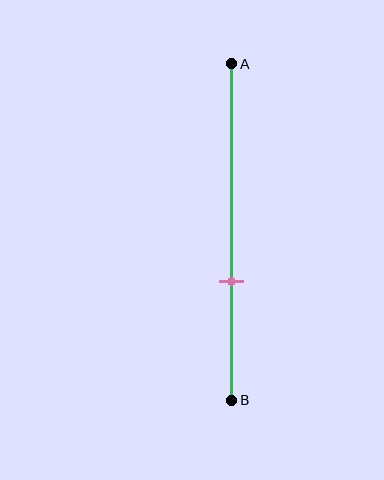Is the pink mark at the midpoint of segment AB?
No, the mark is at about 65% from A, not at the 50% midpoint.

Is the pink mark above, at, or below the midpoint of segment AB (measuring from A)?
The pink mark is below the midpoint of segment AB.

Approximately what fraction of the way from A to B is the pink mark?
The pink mark is approximately 65% of the way from A to B.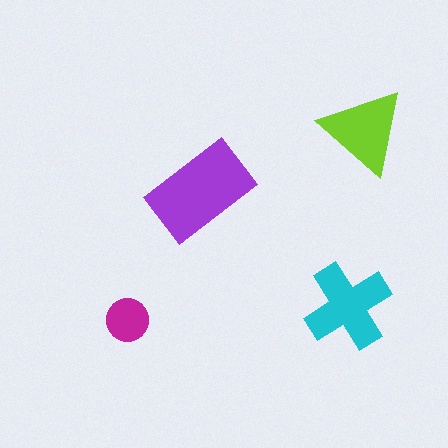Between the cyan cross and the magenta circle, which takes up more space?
The cyan cross.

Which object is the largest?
The purple rectangle.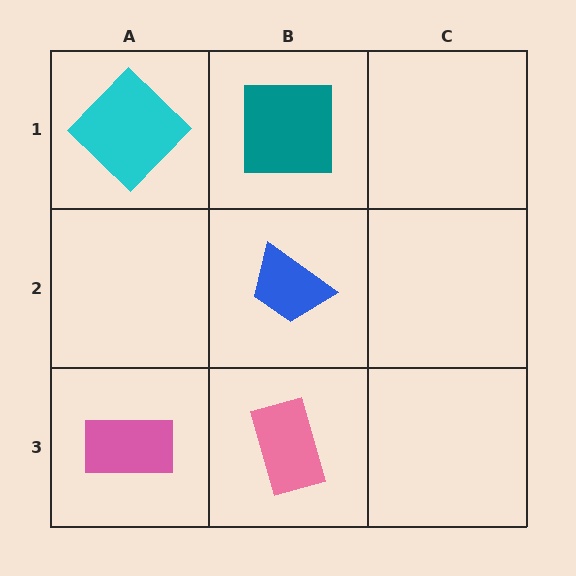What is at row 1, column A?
A cyan diamond.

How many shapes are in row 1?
2 shapes.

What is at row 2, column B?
A blue trapezoid.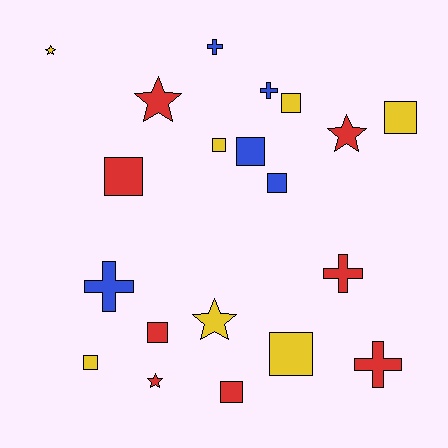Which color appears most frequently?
Red, with 8 objects.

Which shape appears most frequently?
Square, with 10 objects.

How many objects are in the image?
There are 20 objects.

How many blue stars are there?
There are no blue stars.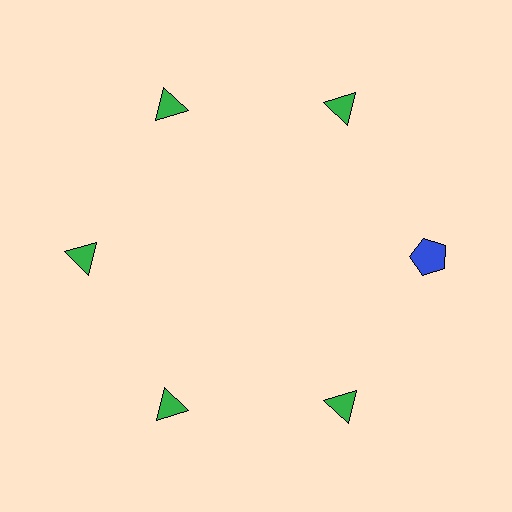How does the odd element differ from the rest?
It differs in both color (blue instead of green) and shape (pentagon instead of triangle).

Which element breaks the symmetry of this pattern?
The blue pentagon at roughly the 3 o'clock position breaks the symmetry. All other shapes are green triangles.